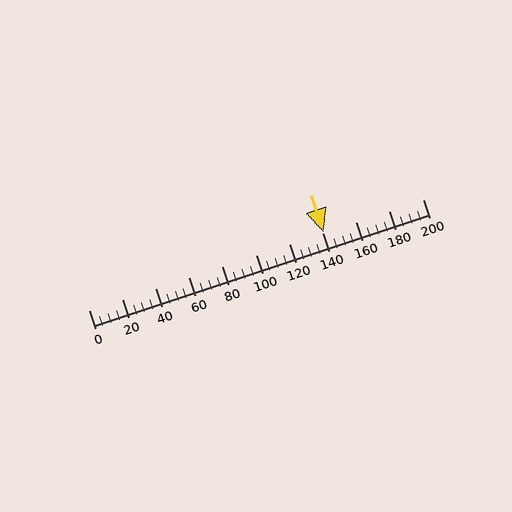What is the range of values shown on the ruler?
The ruler shows values from 0 to 200.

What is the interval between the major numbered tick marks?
The major tick marks are spaced 20 units apart.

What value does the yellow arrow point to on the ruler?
The yellow arrow points to approximately 140.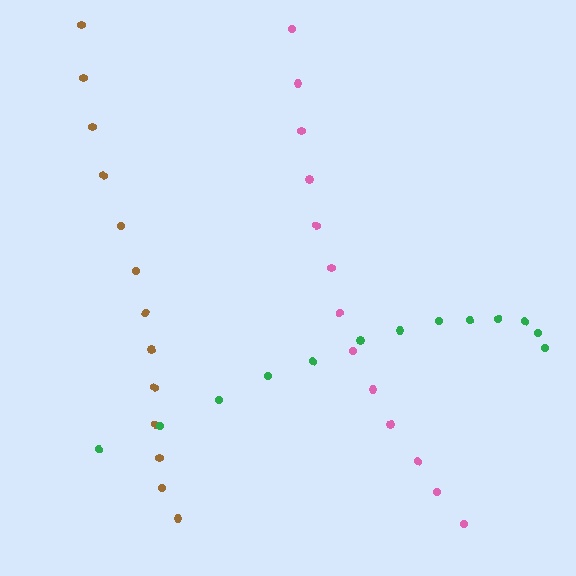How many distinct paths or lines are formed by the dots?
There are 3 distinct paths.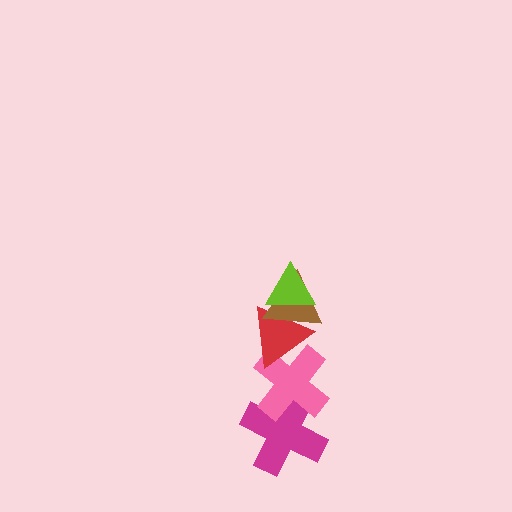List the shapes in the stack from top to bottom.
From top to bottom: the lime triangle, the brown triangle, the red triangle, the pink cross, the magenta cross.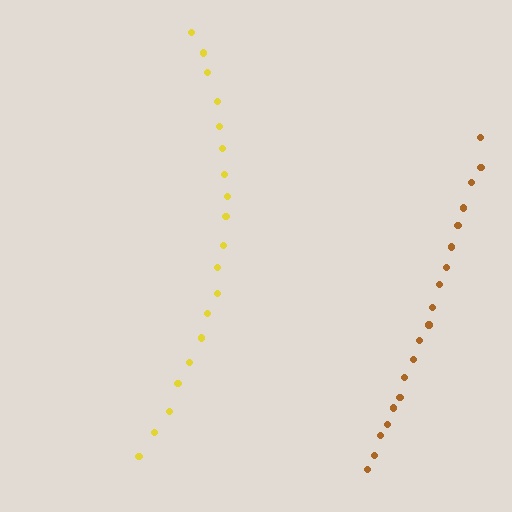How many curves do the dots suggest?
There are 2 distinct paths.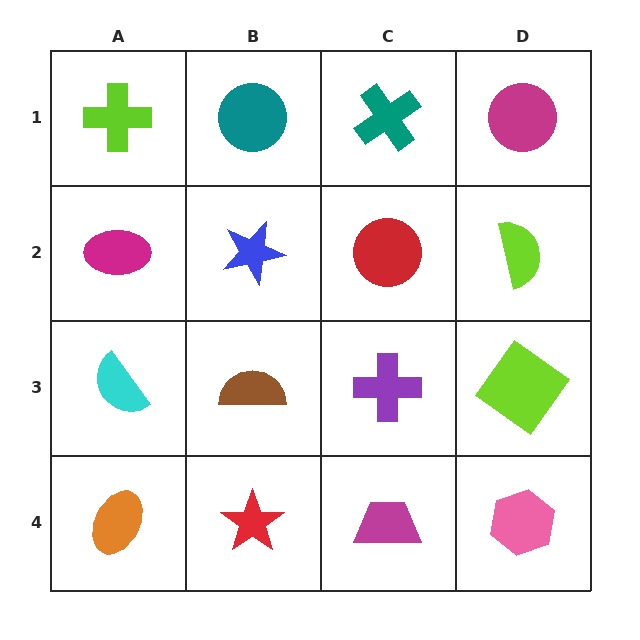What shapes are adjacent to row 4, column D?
A lime diamond (row 3, column D), a magenta trapezoid (row 4, column C).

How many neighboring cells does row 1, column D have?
2.